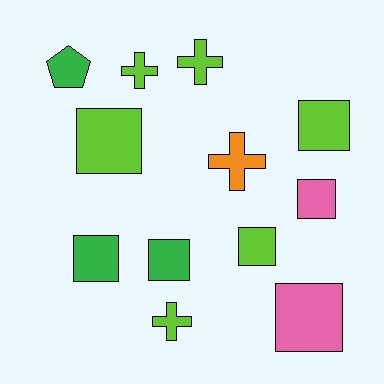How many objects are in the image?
There are 12 objects.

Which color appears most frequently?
Lime, with 6 objects.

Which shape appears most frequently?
Square, with 7 objects.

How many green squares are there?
There are 2 green squares.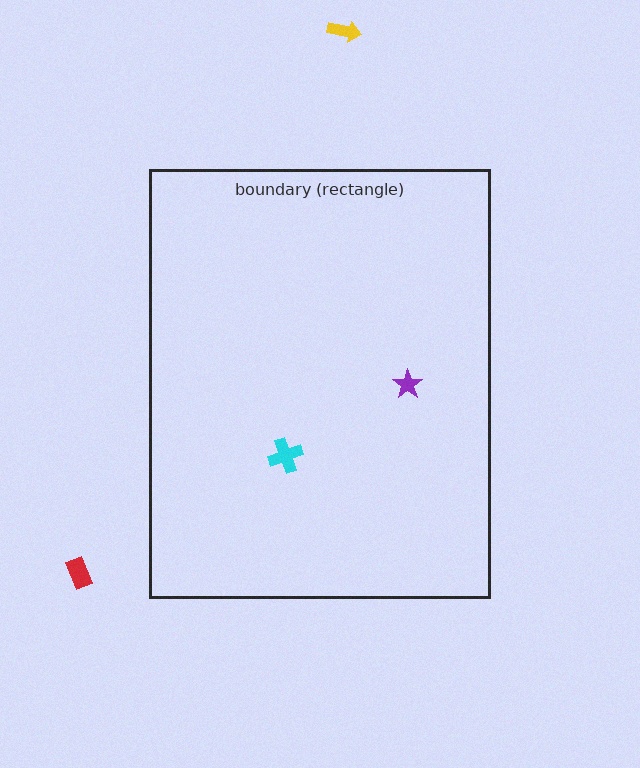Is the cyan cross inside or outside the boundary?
Inside.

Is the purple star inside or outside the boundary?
Inside.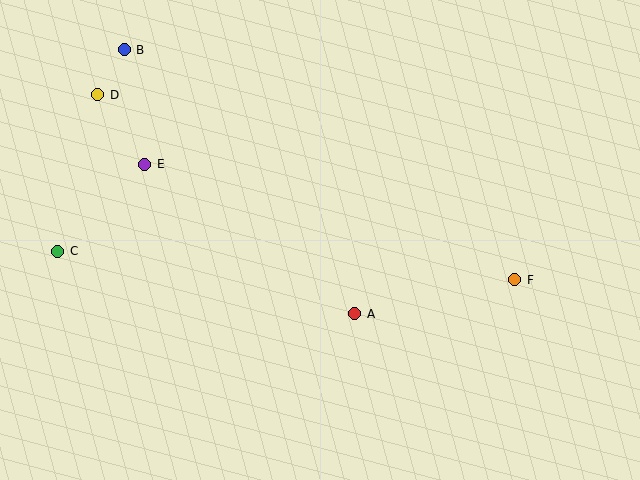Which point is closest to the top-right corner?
Point F is closest to the top-right corner.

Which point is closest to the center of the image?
Point A at (355, 314) is closest to the center.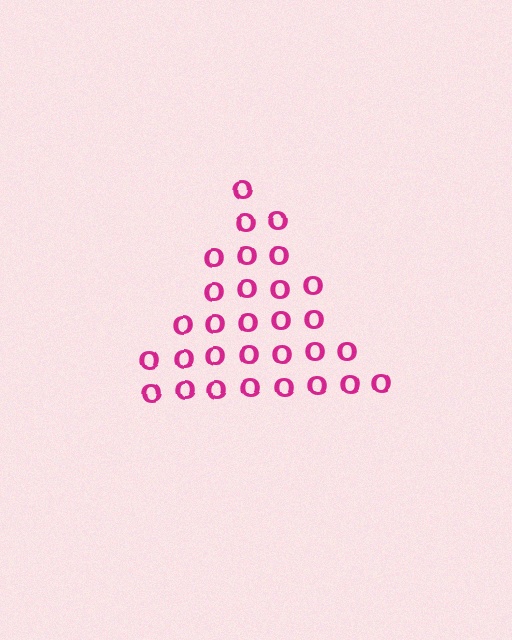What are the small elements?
The small elements are letter O's.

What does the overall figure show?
The overall figure shows a triangle.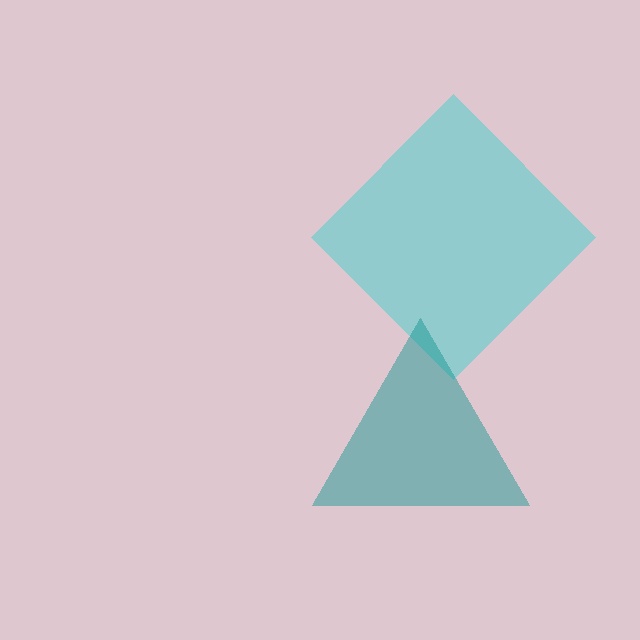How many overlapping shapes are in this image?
There are 2 overlapping shapes in the image.